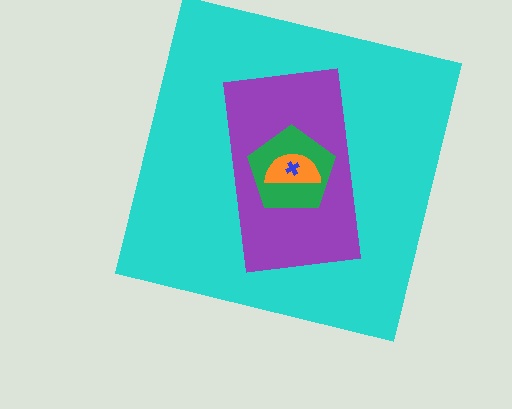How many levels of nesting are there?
5.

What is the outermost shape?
The cyan square.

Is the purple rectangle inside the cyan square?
Yes.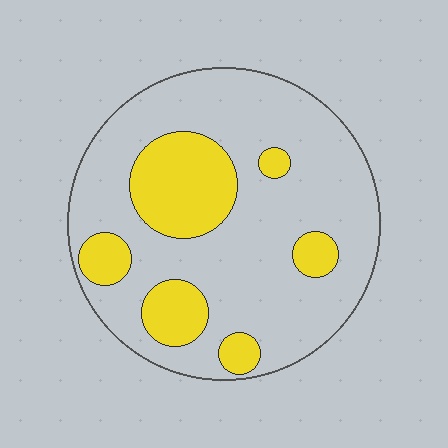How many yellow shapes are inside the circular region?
6.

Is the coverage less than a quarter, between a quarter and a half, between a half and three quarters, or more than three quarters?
Less than a quarter.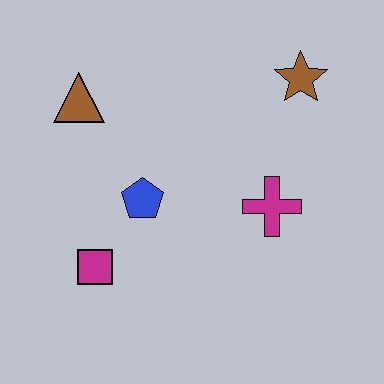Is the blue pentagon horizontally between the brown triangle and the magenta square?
No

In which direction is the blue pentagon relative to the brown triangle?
The blue pentagon is below the brown triangle.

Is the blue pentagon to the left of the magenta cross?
Yes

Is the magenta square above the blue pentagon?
No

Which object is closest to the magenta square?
The blue pentagon is closest to the magenta square.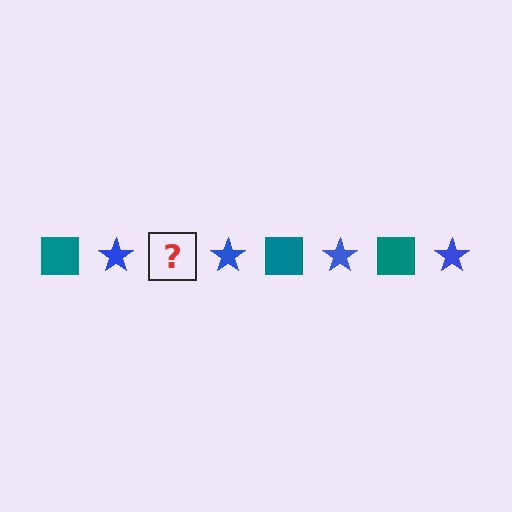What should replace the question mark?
The question mark should be replaced with a teal square.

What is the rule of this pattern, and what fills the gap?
The rule is that the pattern alternates between teal square and blue star. The gap should be filled with a teal square.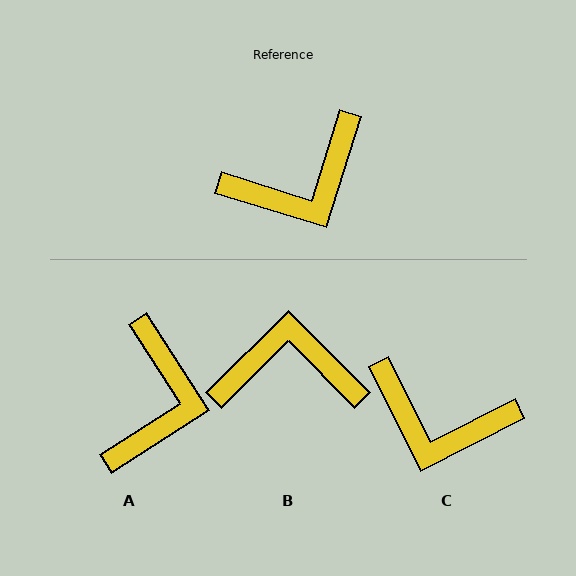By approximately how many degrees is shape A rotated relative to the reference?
Approximately 50 degrees counter-clockwise.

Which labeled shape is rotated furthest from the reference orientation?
B, about 152 degrees away.